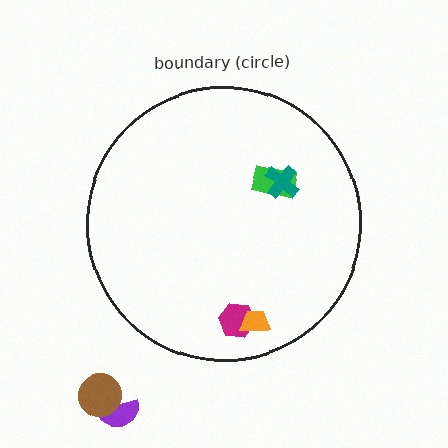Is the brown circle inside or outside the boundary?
Outside.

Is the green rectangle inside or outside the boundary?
Inside.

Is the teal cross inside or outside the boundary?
Inside.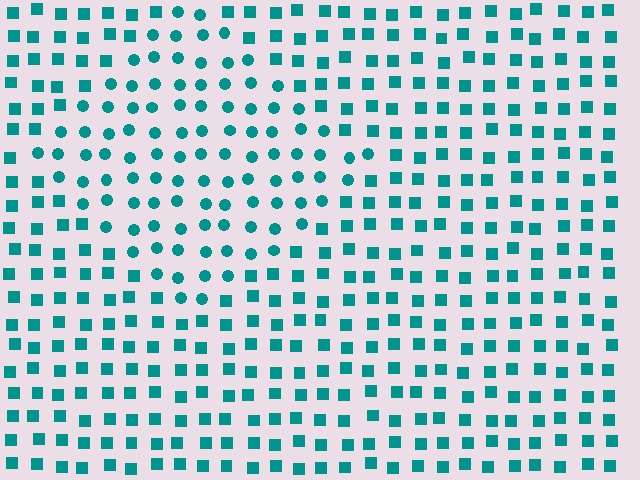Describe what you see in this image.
The image is filled with small teal elements arranged in a uniform grid. A diamond-shaped region contains circles, while the surrounding area contains squares. The boundary is defined purely by the change in element shape.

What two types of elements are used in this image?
The image uses circles inside the diamond region and squares outside it.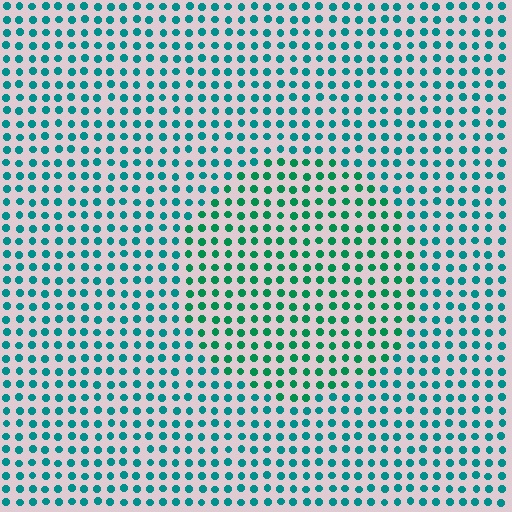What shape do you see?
I see a circle.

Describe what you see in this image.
The image is filled with small teal elements in a uniform arrangement. A circle-shaped region is visible where the elements are tinted to a slightly different hue, forming a subtle color boundary.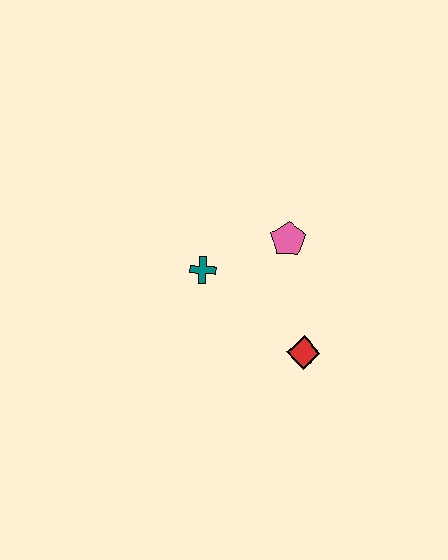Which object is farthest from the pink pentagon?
The red diamond is farthest from the pink pentagon.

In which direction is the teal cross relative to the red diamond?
The teal cross is to the left of the red diamond.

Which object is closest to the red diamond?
The pink pentagon is closest to the red diamond.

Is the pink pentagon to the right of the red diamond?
No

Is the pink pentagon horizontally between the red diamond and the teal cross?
Yes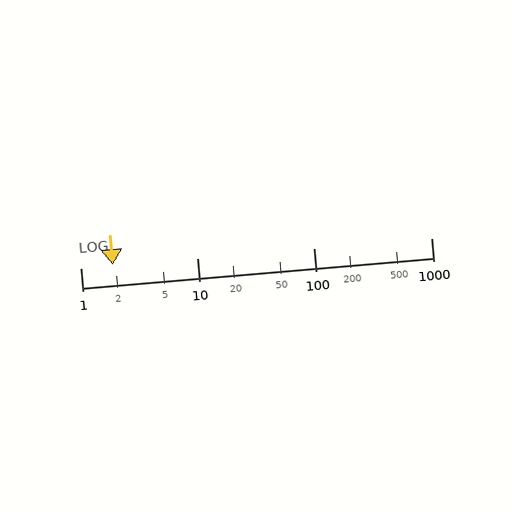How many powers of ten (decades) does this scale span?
The scale spans 3 decades, from 1 to 1000.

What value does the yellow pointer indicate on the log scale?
The pointer indicates approximately 1.9.